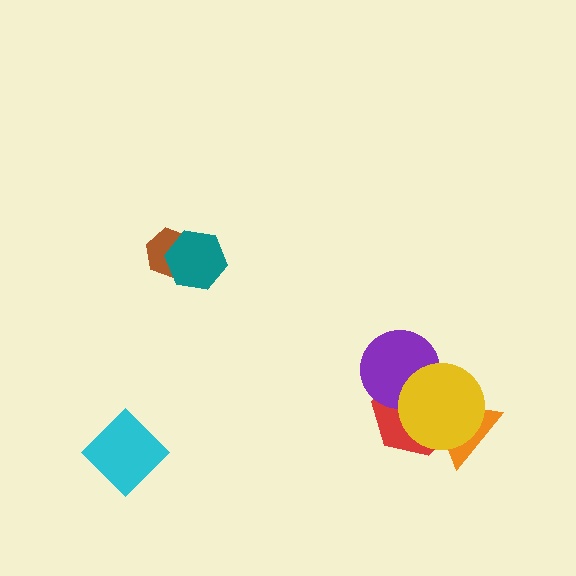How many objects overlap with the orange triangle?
2 objects overlap with the orange triangle.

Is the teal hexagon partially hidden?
No, no other shape covers it.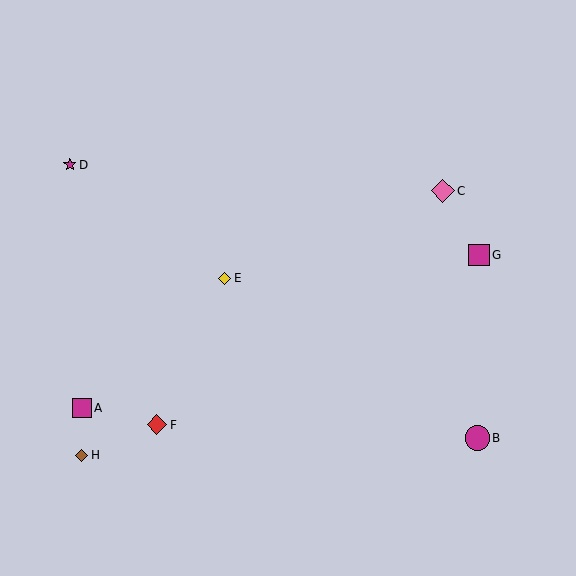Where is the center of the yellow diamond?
The center of the yellow diamond is at (225, 278).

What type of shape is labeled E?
Shape E is a yellow diamond.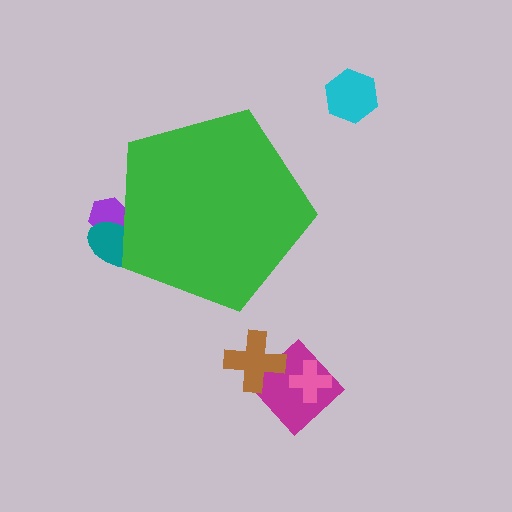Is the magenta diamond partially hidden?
No, the magenta diamond is fully visible.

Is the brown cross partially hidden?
No, the brown cross is fully visible.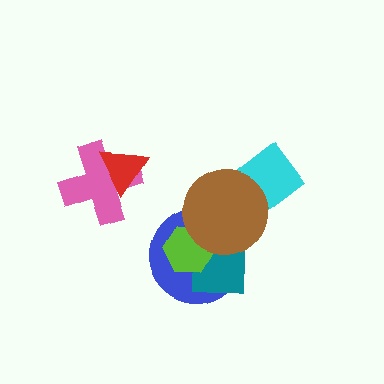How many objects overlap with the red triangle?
1 object overlaps with the red triangle.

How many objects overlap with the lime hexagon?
3 objects overlap with the lime hexagon.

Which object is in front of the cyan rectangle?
The brown circle is in front of the cyan rectangle.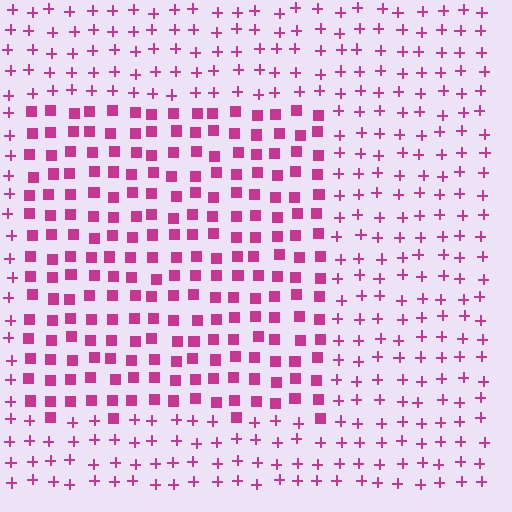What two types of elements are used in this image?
The image uses squares inside the rectangle region and plus signs outside it.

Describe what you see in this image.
The image is filled with small magenta elements arranged in a uniform grid. A rectangle-shaped region contains squares, while the surrounding area contains plus signs. The boundary is defined purely by the change in element shape.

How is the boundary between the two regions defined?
The boundary is defined by a change in element shape: squares inside vs. plus signs outside. All elements share the same color and spacing.